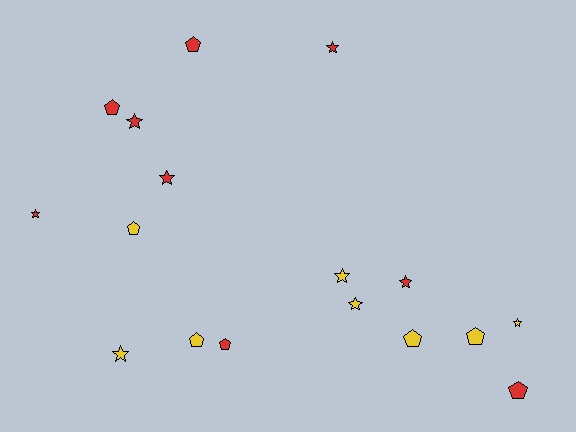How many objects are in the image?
There are 17 objects.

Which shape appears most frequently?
Star, with 9 objects.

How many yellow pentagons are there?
There are 4 yellow pentagons.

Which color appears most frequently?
Red, with 9 objects.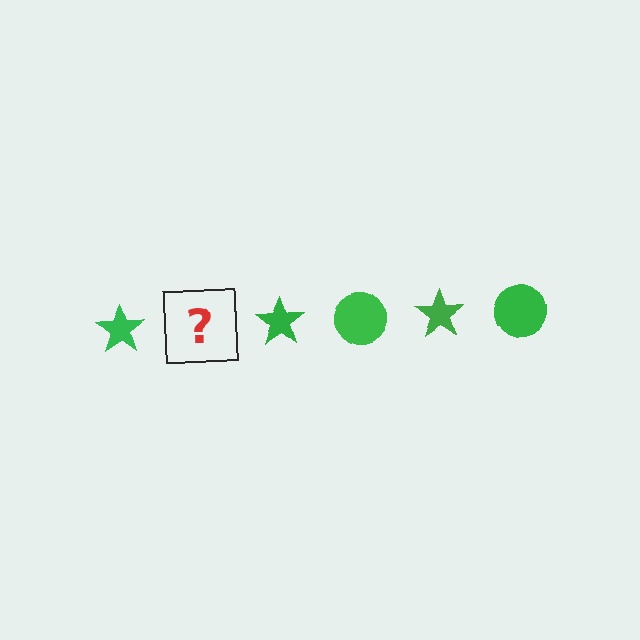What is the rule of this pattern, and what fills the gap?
The rule is that the pattern cycles through star, circle shapes in green. The gap should be filled with a green circle.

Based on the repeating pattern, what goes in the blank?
The blank should be a green circle.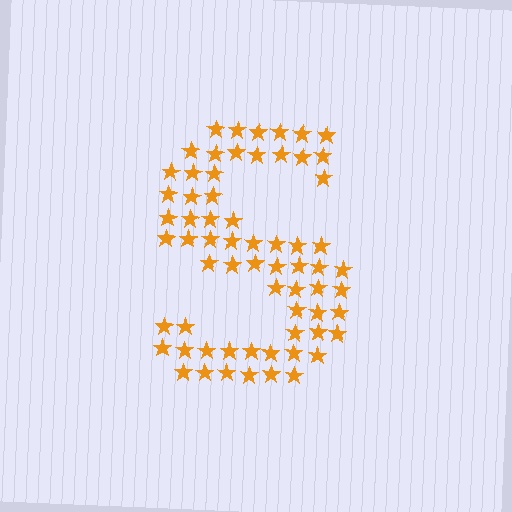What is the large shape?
The large shape is the letter S.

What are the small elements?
The small elements are stars.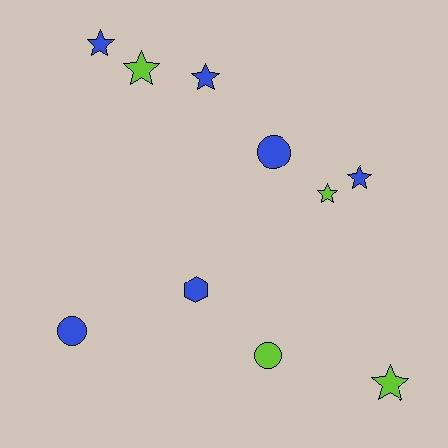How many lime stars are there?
There are 3 lime stars.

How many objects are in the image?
There are 10 objects.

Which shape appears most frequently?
Star, with 6 objects.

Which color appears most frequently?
Blue, with 6 objects.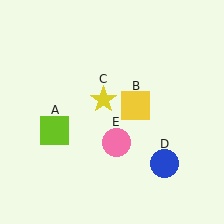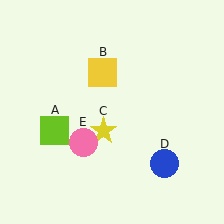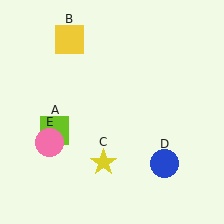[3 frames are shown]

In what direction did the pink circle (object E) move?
The pink circle (object E) moved left.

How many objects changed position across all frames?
3 objects changed position: yellow square (object B), yellow star (object C), pink circle (object E).